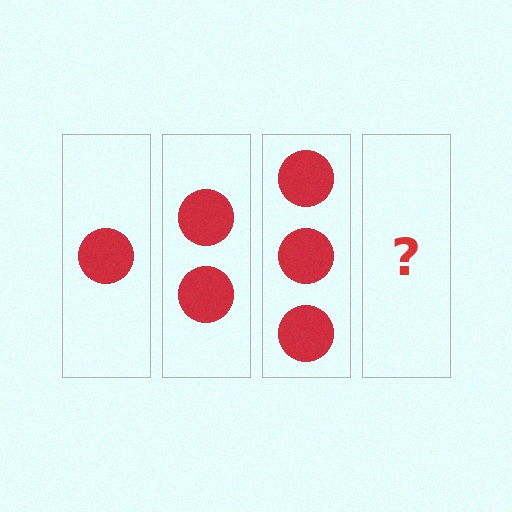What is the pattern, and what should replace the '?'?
The pattern is that each step adds one more circle. The '?' should be 4 circles.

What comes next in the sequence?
The next element should be 4 circles.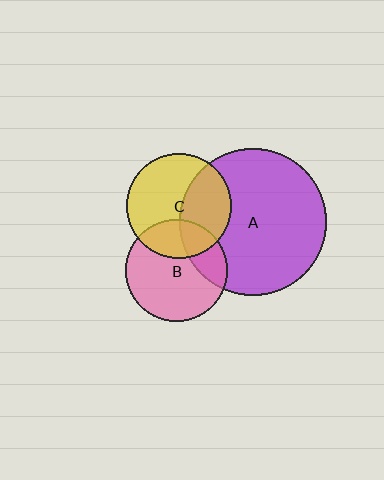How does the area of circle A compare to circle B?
Approximately 2.1 times.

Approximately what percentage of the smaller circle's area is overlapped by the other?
Approximately 25%.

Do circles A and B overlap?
Yes.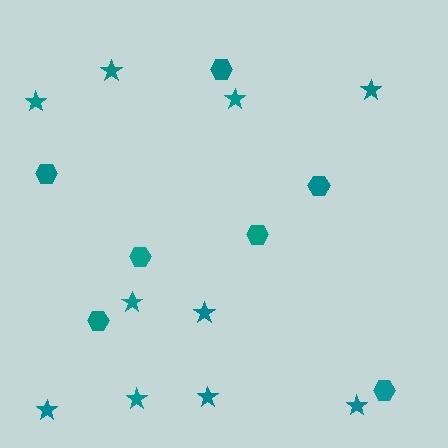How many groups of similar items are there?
There are 2 groups: one group of stars (10) and one group of hexagons (7).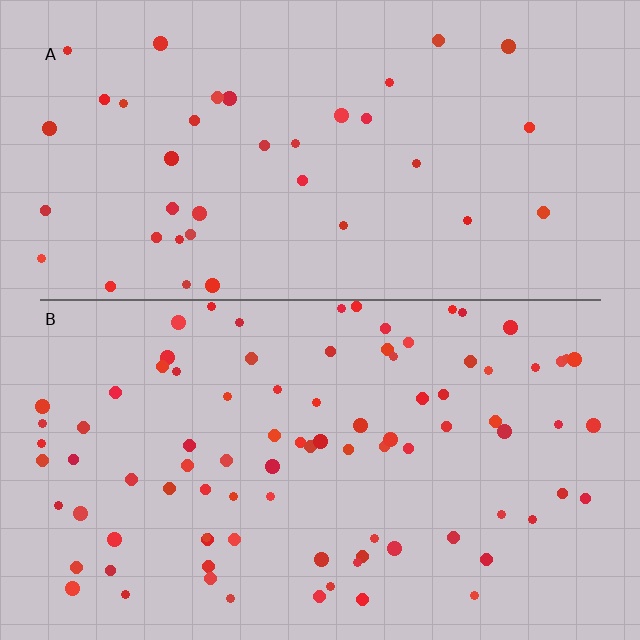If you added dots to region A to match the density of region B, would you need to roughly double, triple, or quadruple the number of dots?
Approximately double.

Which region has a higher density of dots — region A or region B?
B (the bottom).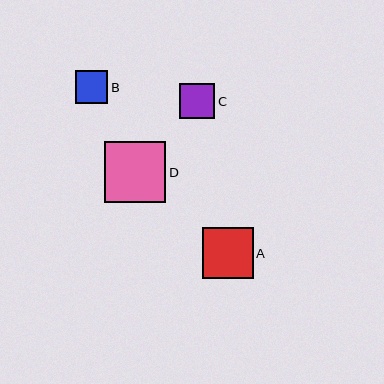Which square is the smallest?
Square B is the smallest with a size of approximately 32 pixels.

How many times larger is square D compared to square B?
Square D is approximately 1.9 times the size of square B.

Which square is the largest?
Square D is the largest with a size of approximately 61 pixels.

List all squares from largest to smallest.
From largest to smallest: D, A, C, B.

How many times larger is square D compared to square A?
Square D is approximately 1.2 times the size of square A.